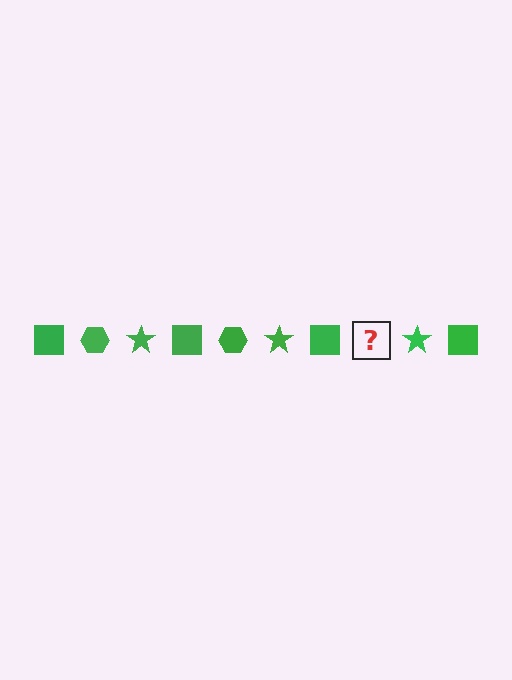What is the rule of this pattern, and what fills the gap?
The rule is that the pattern cycles through square, hexagon, star shapes in green. The gap should be filled with a green hexagon.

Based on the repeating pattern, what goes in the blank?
The blank should be a green hexagon.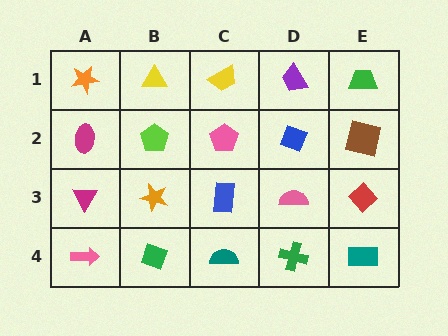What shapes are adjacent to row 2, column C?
A yellow trapezoid (row 1, column C), a blue rectangle (row 3, column C), a lime pentagon (row 2, column B), a blue diamond (row 2, column D).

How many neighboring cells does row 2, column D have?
4.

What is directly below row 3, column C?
A teal semicircle.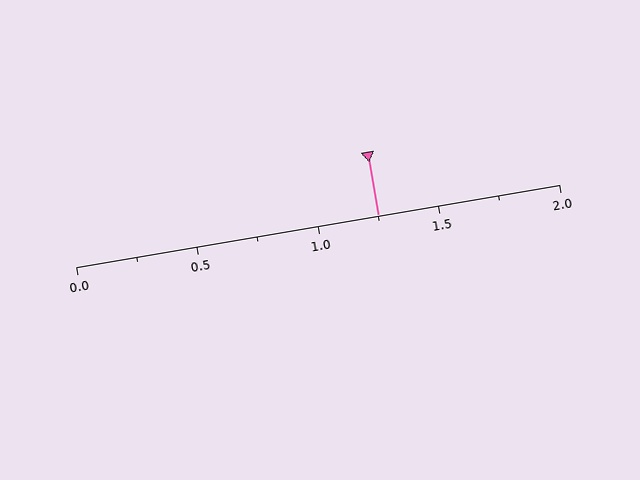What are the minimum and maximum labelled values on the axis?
The axis runs from 0.0 to 2.0.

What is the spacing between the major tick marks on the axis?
The major ticks are spaced 0.5 apart.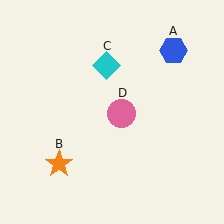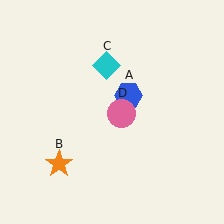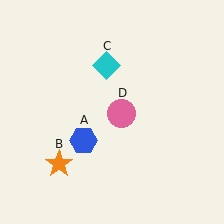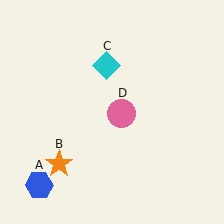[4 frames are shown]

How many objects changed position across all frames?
1 object changed position: blue hexagon (object A).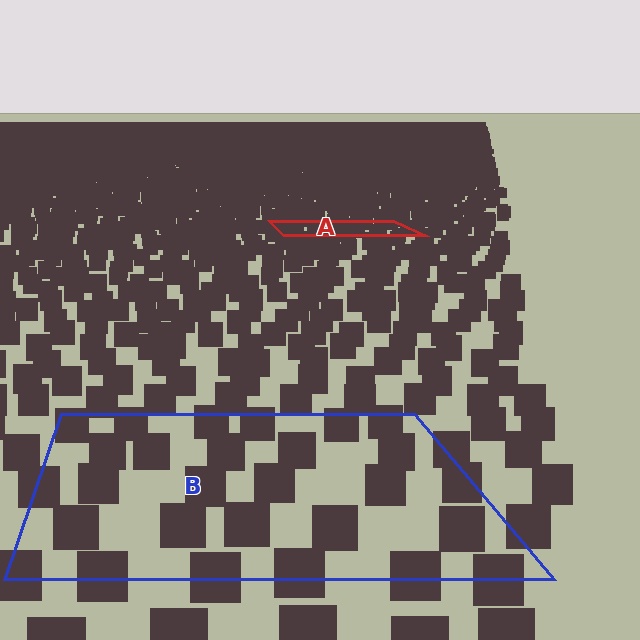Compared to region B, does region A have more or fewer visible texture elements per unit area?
Region A has more texture elements per unit area — they are packed more densely because it is farther away.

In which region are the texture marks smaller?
The texture marks are smaller in region A, because it is farther away.